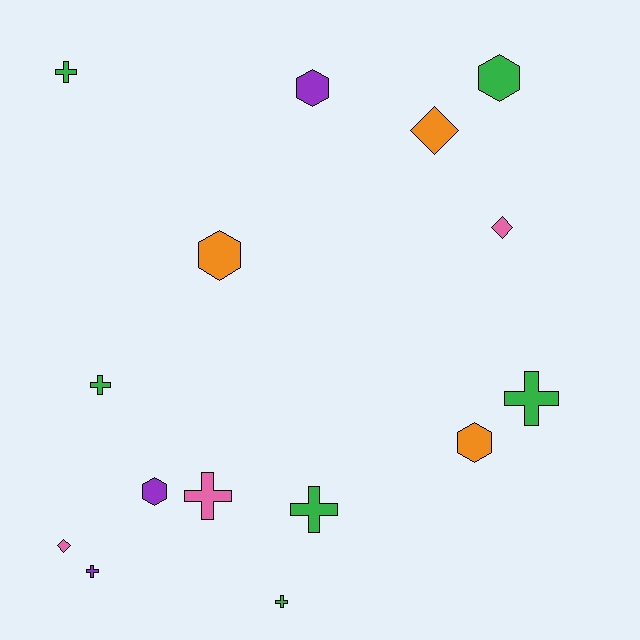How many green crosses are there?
There are 5 green crosses.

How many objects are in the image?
There are 15 objects.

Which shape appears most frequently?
Cross, with 7 objects.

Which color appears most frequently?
Green, with 6 objects.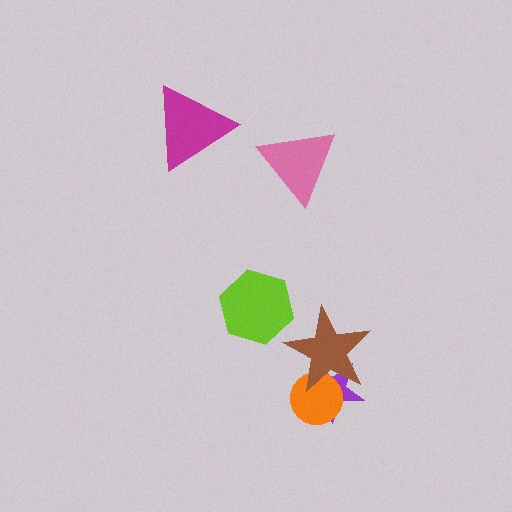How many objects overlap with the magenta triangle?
0 objects overlap with the magenta triangle.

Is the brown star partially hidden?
No, no other shape covers it.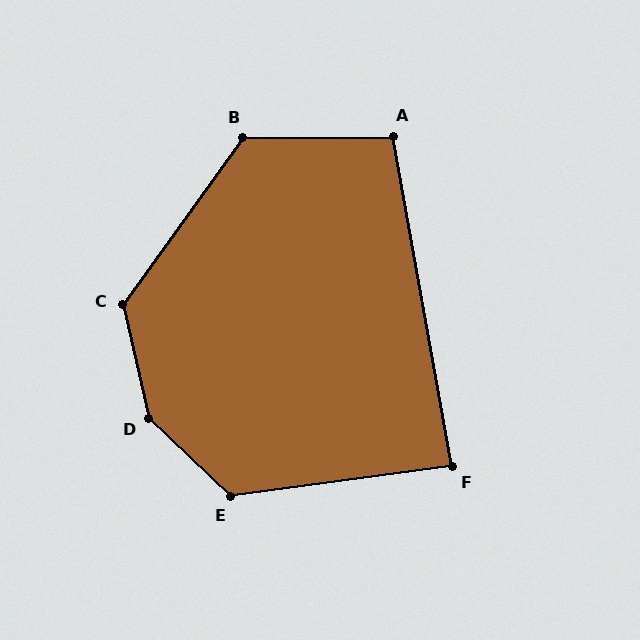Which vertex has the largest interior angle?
D, at approximately 146 degrees.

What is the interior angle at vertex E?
Approximately 129 degrees (obtuse).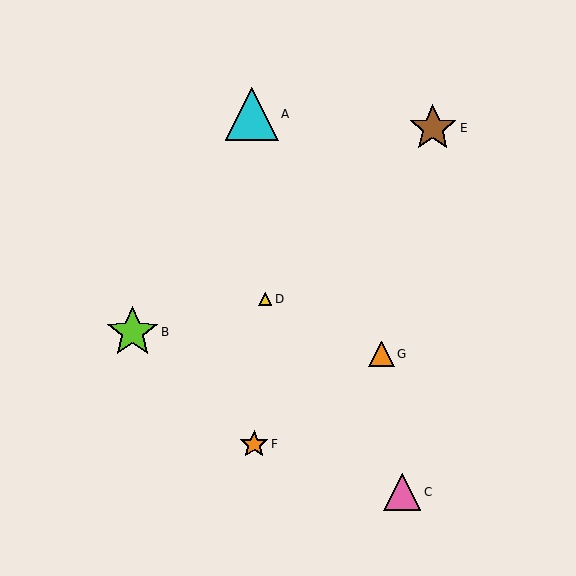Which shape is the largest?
The cyan triangle (labeled A) is the largest.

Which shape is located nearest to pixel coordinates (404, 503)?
The pink triangle (labeled C) at (402, 492) is nearest to that location.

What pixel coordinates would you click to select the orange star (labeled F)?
Click at (254, 444) to select the orange star F.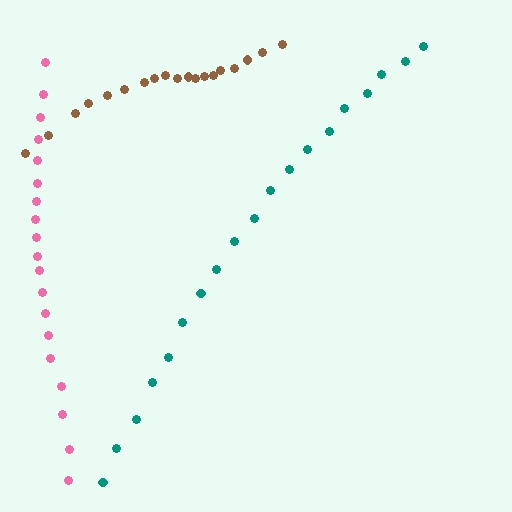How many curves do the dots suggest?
There are 3 distinct paths.